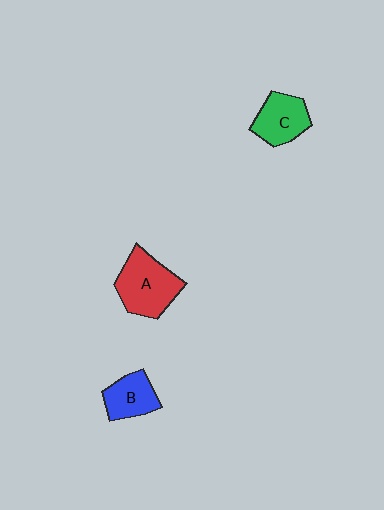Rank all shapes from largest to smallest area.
From largest to smallest: A (red), C (green), B (blue).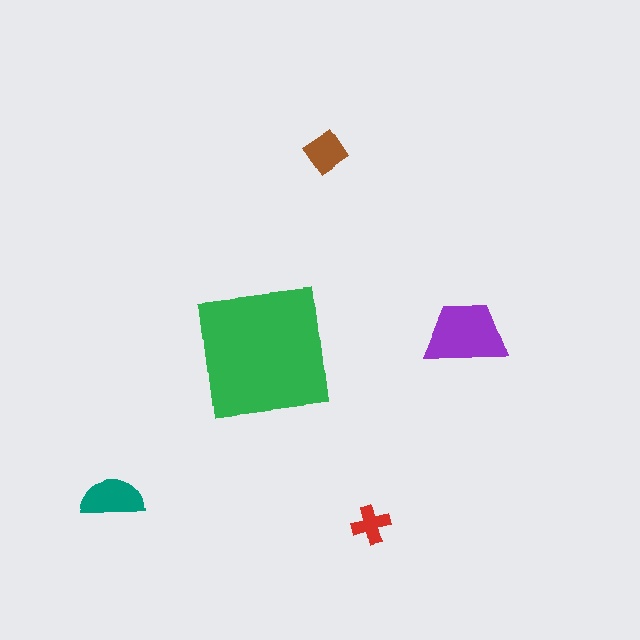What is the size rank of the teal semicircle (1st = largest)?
3rd.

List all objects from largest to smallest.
The green square, the purple trapezoid, the teal semicircle, the brown diamond, the red cross.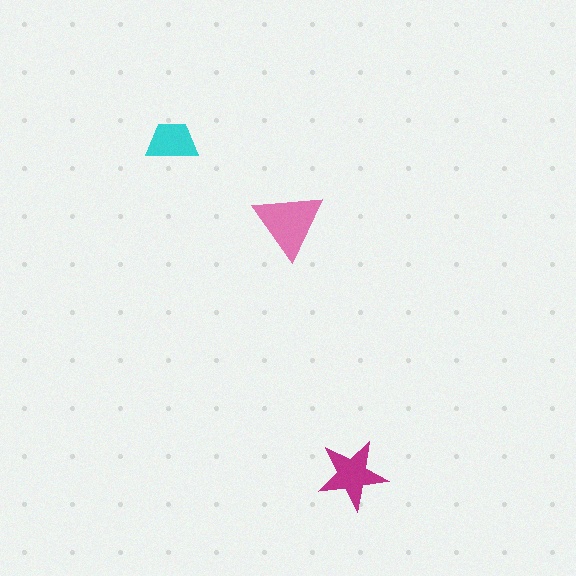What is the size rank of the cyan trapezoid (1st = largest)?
3rd.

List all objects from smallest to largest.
The cyan trapezoid, the magenta star, the pink triangle.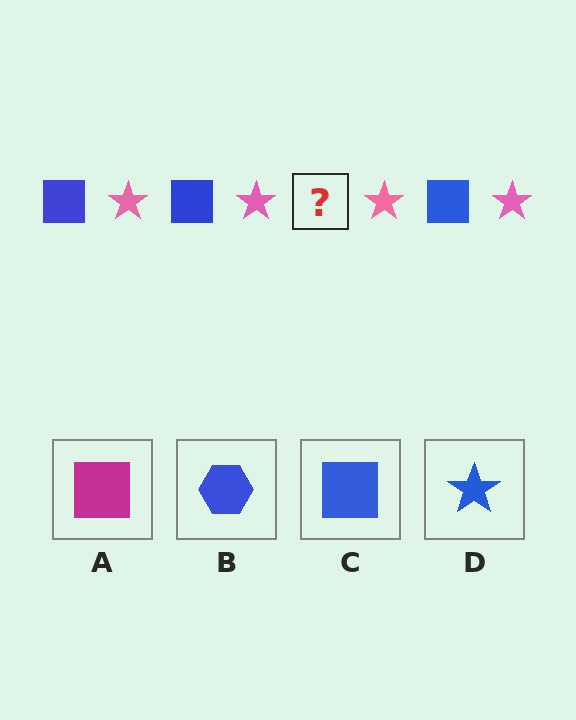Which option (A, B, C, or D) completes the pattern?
C.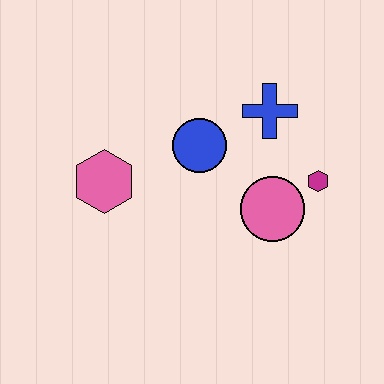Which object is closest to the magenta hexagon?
The pink circle is closest to the magenta hexagon.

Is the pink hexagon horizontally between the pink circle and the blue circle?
No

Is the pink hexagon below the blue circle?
Yes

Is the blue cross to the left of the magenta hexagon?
Yes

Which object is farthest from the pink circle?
The pink hexagon is farthest from the pink circle.